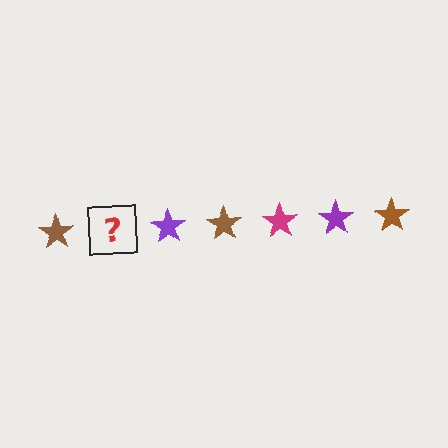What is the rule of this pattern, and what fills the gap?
The rule is that the pattern cycles through brown, magenta, purple stars. The gap should be filled with a magenta star.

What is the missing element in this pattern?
The missing element is a magenta star.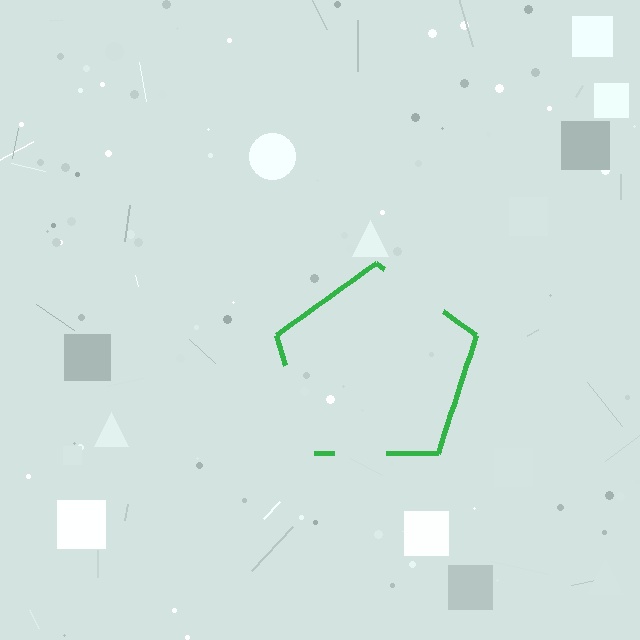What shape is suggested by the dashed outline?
The dashed outline suggests a pentagon.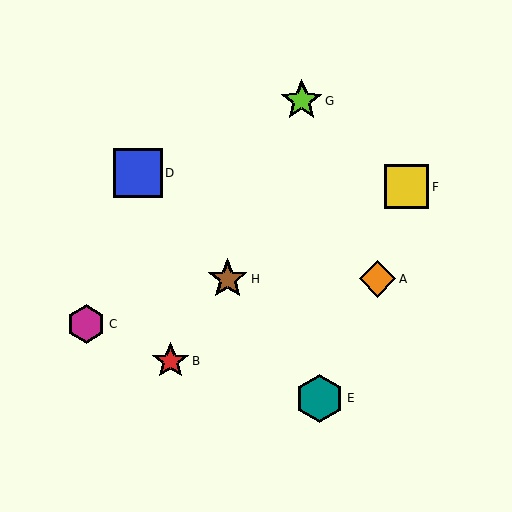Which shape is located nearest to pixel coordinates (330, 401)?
The teal hexagon (labeled E) at (319, 398) is nearest to that location.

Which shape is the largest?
The blue square (labeled D) is the largest.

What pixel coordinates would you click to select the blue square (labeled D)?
Click at (138, 173) to select the blue square D.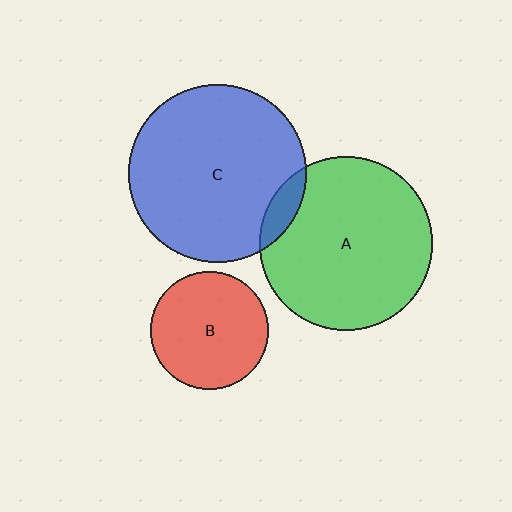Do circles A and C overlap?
Yes.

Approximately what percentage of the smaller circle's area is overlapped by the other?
Approximately 10%.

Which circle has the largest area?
Circle C (blue).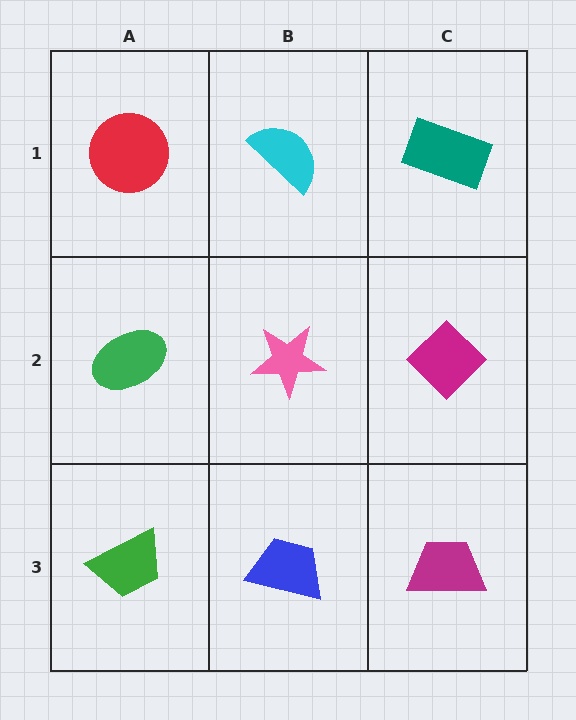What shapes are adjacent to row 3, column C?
A magenta diamond (row 2, column C), a blue trapezoid (row 3, column B).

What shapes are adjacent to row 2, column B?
A cyan semicircle (row 1, column B), a blue trapezoid (row 3, column B), a green ellipse (row 2, column A), a magenta diamond (row 2, column C).